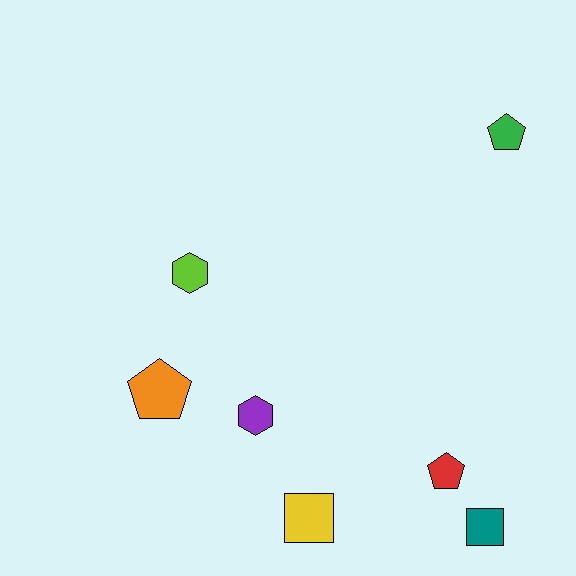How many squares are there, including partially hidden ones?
There are 2 squares.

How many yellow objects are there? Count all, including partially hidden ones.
There is 1 yellow object.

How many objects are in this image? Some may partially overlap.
There are 7 objects.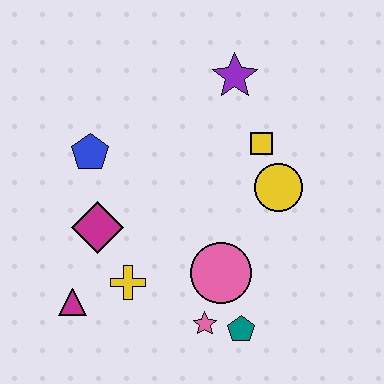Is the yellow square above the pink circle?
Yes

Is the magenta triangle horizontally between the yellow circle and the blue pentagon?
No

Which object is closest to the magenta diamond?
The yellow cross is closest to the magenta diamond.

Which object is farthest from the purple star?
The magenta triangle is farthest from the purple star.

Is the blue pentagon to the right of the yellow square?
No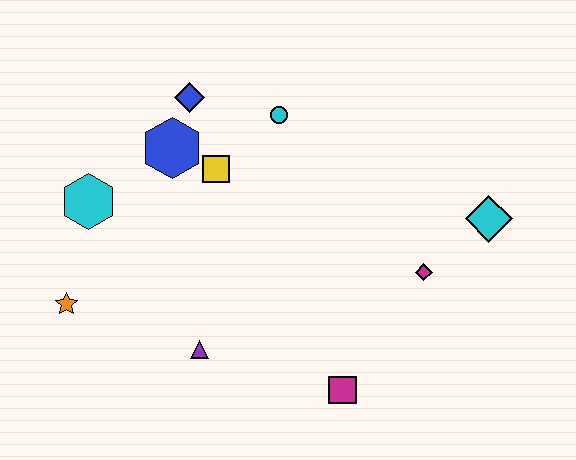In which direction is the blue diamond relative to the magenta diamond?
The blue diamond is to the left of the magenta diamond.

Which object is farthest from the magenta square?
The blue diamond is farthest from the magenta square.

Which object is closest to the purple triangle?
The orange star is closest to the purple triangle.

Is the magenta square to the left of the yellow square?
No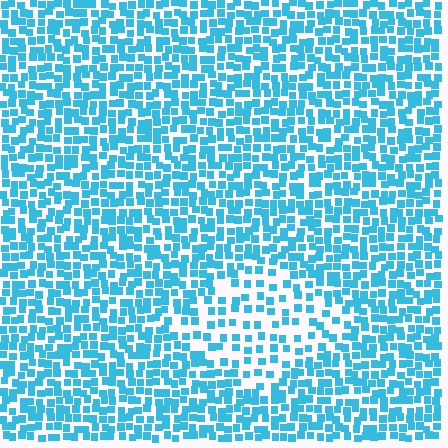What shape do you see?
I see a diamond.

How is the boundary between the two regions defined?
The boundary is defined by a change in element density (approximately 2.0x ratio). All elements are the same color, size, and shape.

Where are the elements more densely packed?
The elements are more densely packed outside the diamond boundary.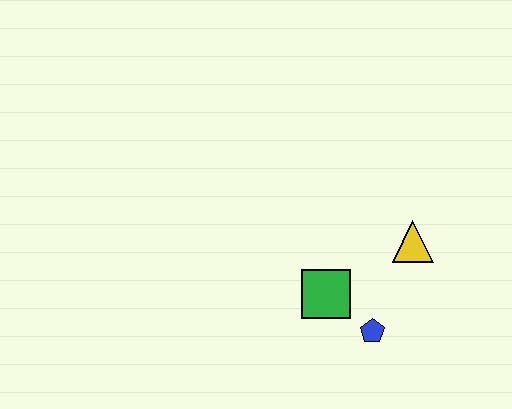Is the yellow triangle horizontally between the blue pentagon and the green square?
No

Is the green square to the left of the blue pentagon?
Yes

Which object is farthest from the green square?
The yellow triangle is farthest from the green square.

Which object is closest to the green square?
The blue pentagon is closest to the green square.